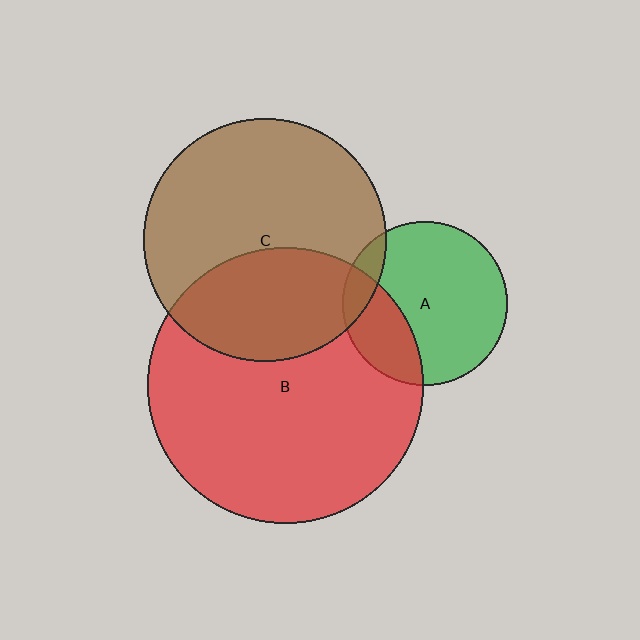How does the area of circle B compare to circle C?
Approximately 1.3 times.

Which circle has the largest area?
Circle B (red).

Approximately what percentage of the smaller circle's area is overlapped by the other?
Approximately 10%.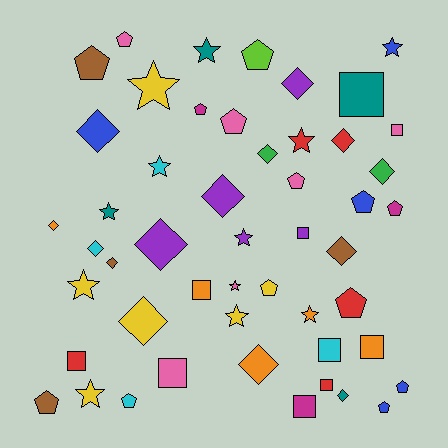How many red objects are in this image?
There are 5 red objects.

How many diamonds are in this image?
There are 14 diamonds.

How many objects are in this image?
There are 50 objects.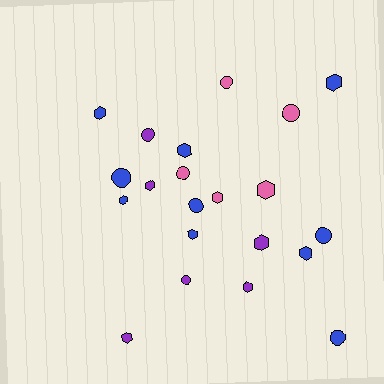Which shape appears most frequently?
Hexagon, with 12 objects.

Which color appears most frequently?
Blue, with 10 objects.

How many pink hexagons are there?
There are 2 pink hexagons.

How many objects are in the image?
There are 21 objects.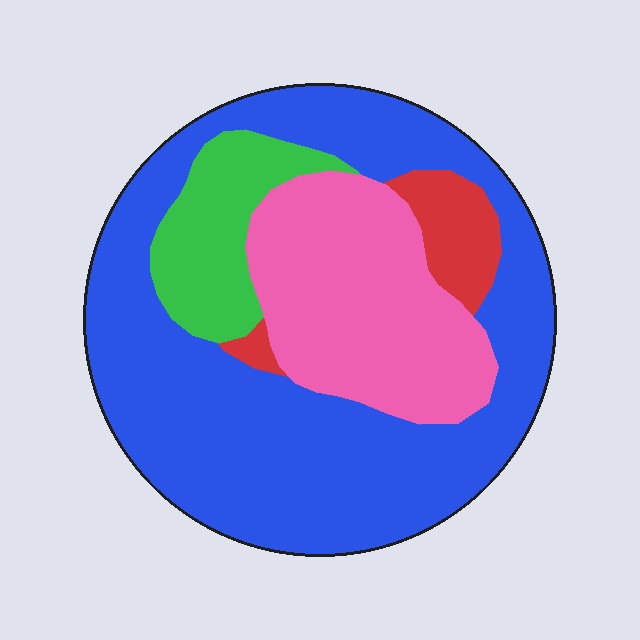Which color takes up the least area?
Red, at roughly 5%.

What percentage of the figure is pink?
Pink takes up less than a quarter of the figure.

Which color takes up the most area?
Blue, at roughly 60%.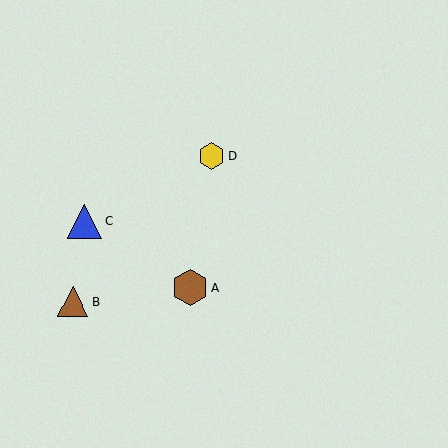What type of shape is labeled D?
Shape D is a yellow hexagon.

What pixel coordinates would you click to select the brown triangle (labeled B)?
Click at (73, 302) to select the brown triangle B.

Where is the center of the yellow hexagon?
The center of the yellow hexagon is at (212, 156).